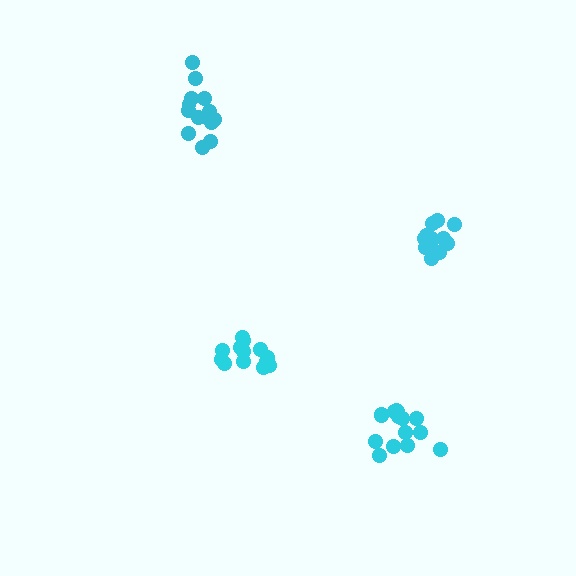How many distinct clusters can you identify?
There are 4 distinct clusters.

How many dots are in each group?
Group 1: 15 dots, Group 2: 15 dots, Group 3: 15 dots, Group 4: 15 dots (60 total).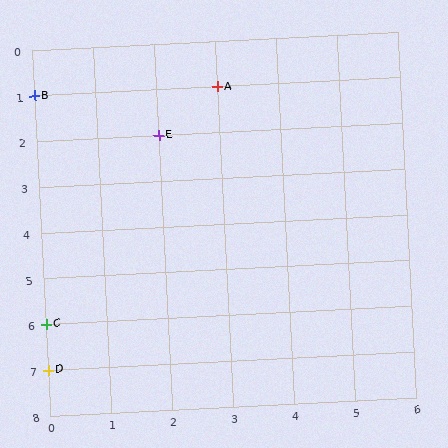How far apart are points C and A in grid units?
Points C and A are 3 columns and 5 rows apart (about 5.8 grid units diagonally).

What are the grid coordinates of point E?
Point E is at grid coordinates (2, 2).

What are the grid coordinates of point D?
Point D is at grid coordinates (0, 7).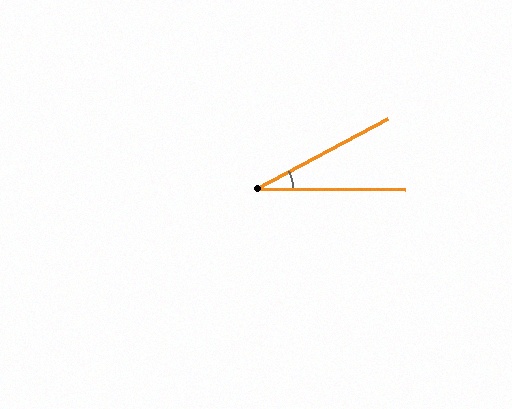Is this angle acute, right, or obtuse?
It is acute.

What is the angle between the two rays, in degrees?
Approximately 28 degrees.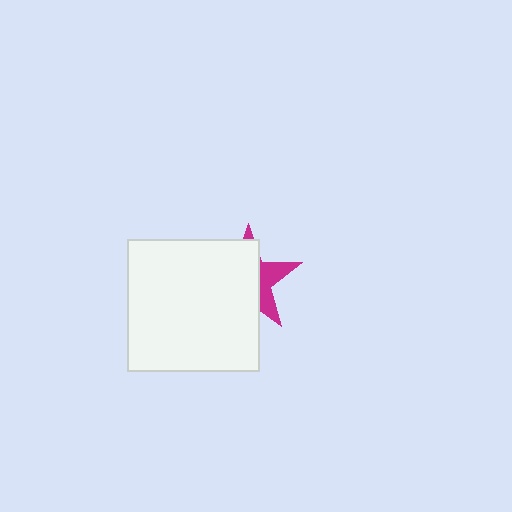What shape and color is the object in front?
The object in front is a white square.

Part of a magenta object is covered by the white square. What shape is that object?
It is a star.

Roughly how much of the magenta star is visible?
A small part of it is visible (roughly 34%).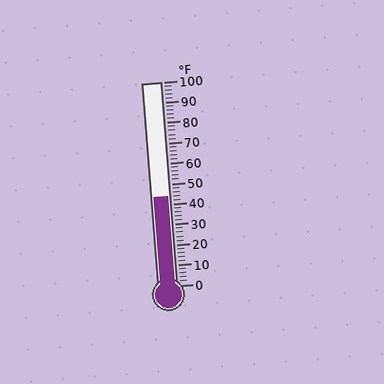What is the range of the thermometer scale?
The thermometer scale ranges from 0°F to 100°F.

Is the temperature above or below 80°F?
The temperature is below 80°F.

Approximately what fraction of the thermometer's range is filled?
The thermometer is filled to approximately 45% of its range.